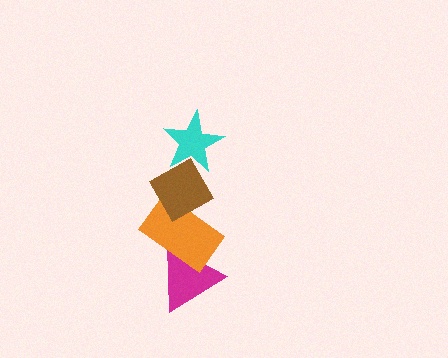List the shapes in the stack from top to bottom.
From top to bottom: the cyan star, the brown diamond, the orange rectangle, the magenta triangle.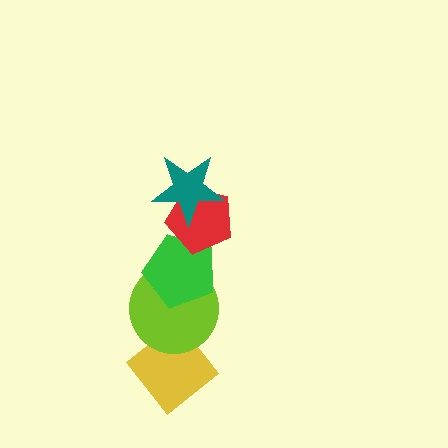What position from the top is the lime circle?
The lime circle is 4th from the top.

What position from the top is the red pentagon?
The red pentagon is 2nd from the top.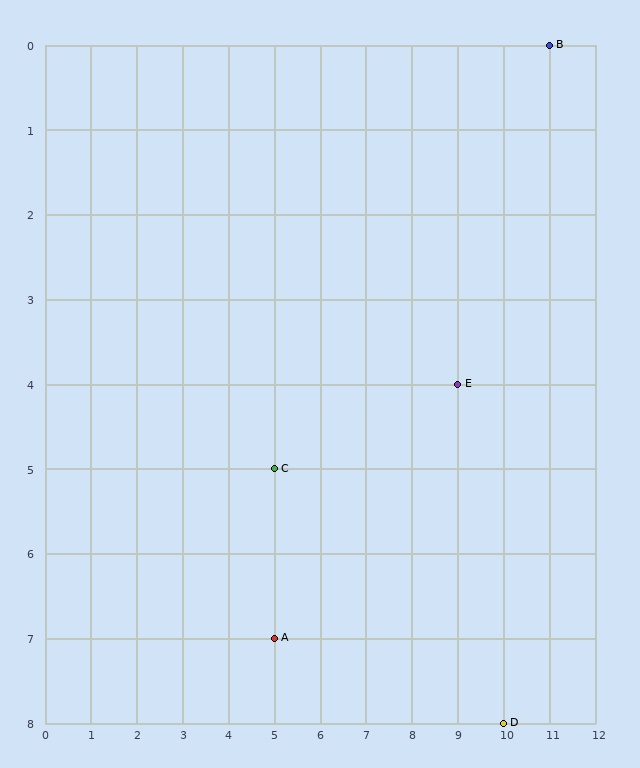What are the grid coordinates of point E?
Point E is at grid coordinates (9, 4).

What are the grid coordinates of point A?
Point A is at grid coordinates (5, 7).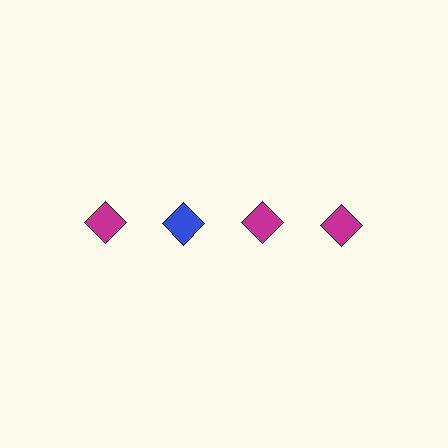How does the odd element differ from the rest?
It has a different color: blue instead of magenta.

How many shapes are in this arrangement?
There are 4 shapes arranged in a grid pattern.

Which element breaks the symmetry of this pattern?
The blue diamond in the top row, second from left column breaks the symmetry. All other shapes are magenta diamonds.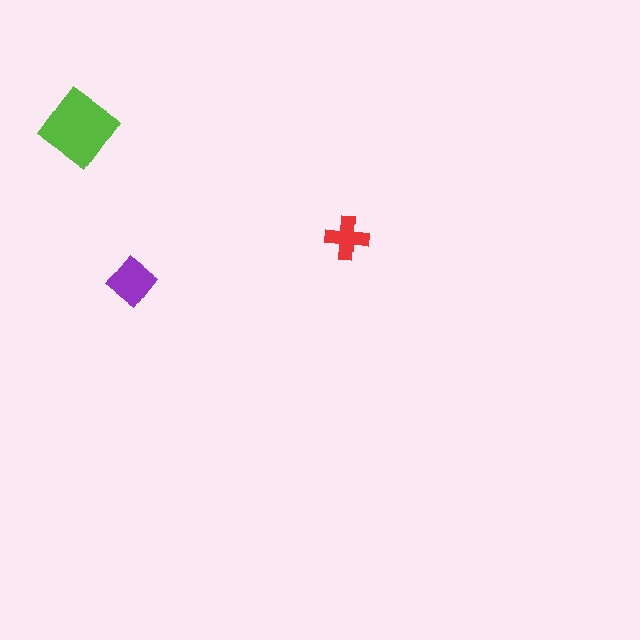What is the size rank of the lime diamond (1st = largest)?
1st.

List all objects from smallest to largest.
The red cross, the purple diamond, the lime diamond.